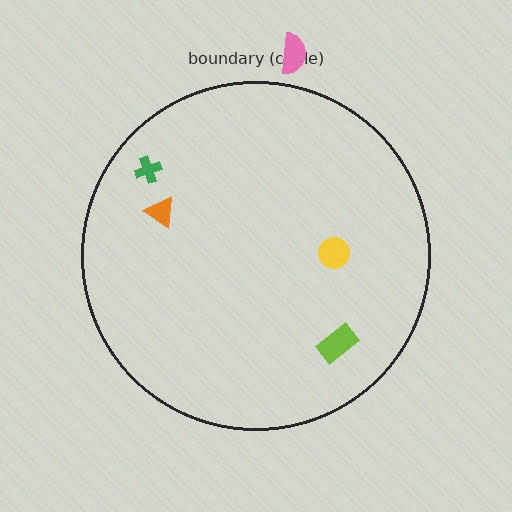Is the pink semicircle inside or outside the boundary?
Outside.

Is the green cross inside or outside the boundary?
Inside.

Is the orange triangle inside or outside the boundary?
Inside.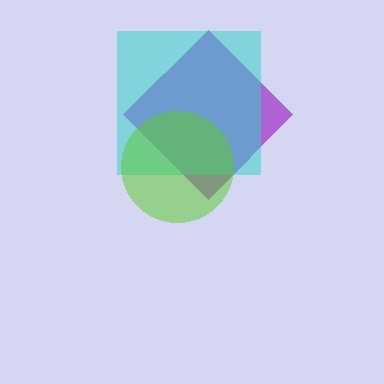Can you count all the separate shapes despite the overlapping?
Yes, there are 3 separate shapes.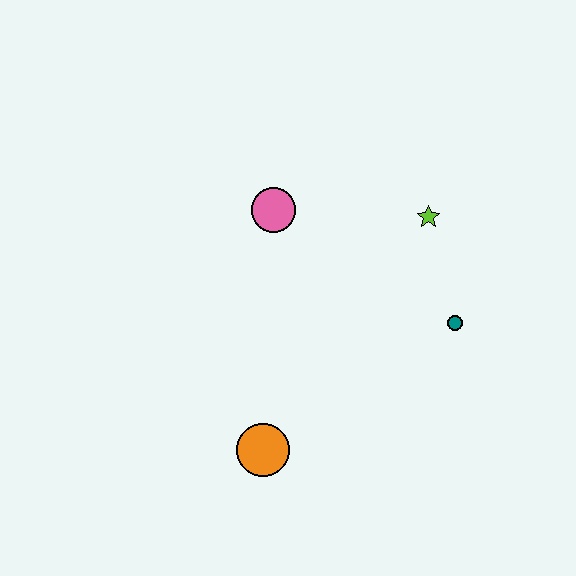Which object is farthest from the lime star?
The orange circle is farthest from the lime star.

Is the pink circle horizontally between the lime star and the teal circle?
No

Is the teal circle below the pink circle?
Yes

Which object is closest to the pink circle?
The lime star is closest to the pink circle.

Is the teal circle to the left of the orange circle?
No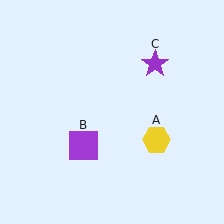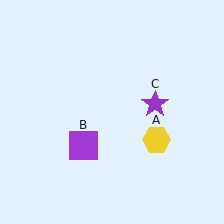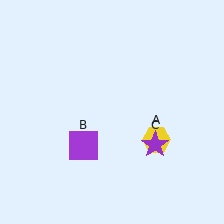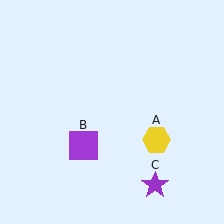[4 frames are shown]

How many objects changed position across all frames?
1 object changed position: purple star (object C).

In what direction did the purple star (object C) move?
The purple star (object C) moved down.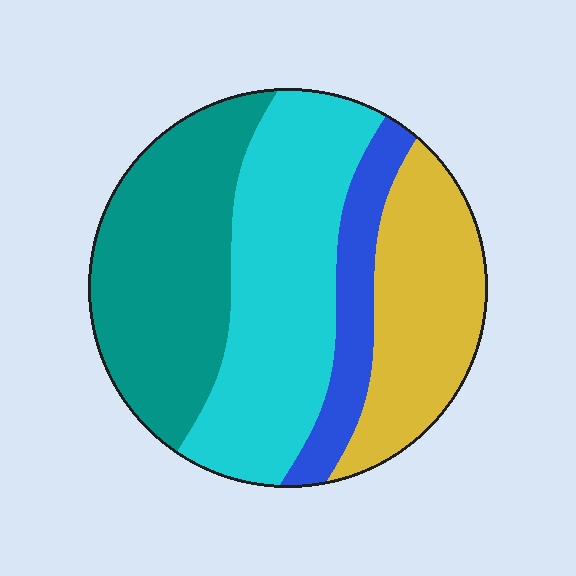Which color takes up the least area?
Blue, at roughly 10%.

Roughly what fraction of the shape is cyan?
Cyan takes up about one third (1/3) of the shape.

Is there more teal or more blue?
Teal.